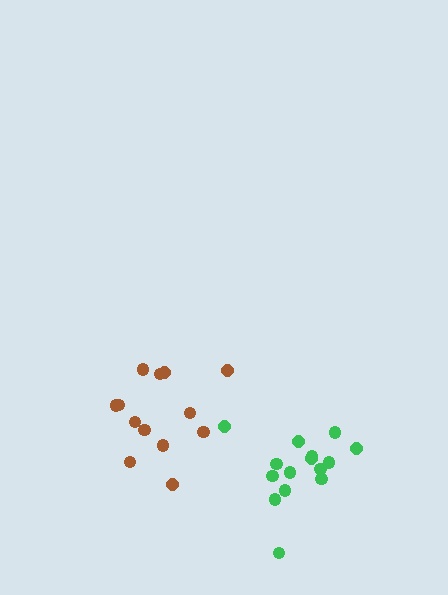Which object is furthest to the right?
The green cluster is rightmost.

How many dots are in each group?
Group 1: 13 dots, Group 2: 15 dots (28 total).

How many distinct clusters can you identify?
There are 2 distinct clusters.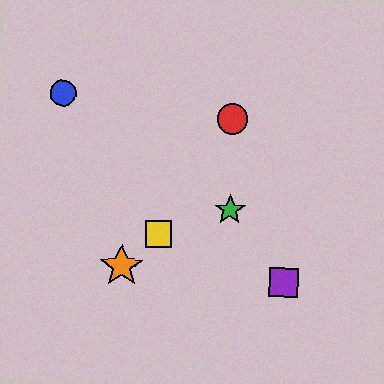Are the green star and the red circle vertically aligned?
Yes, both are at x≈230.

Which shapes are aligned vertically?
The red circle, the green star are aligned vertically.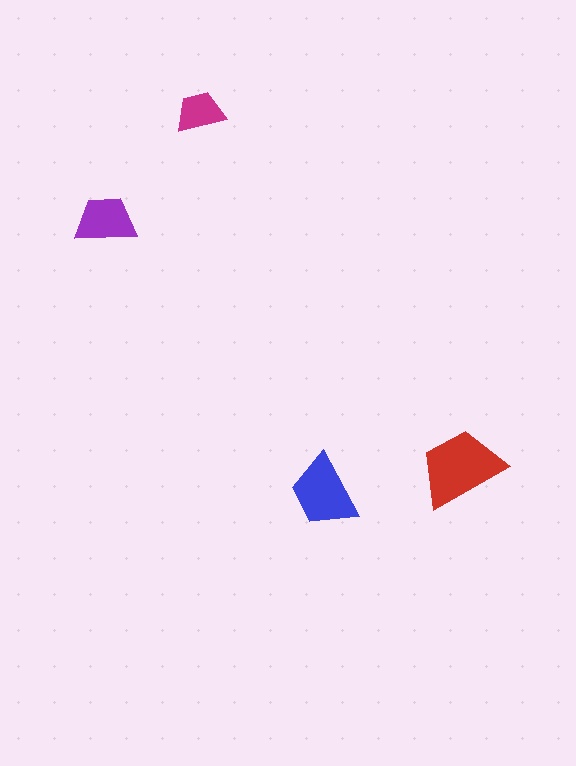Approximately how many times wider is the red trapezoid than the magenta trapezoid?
About 1.5 times wider.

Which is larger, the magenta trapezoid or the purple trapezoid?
The purple one.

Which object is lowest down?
The blue trapezoid is bottommost.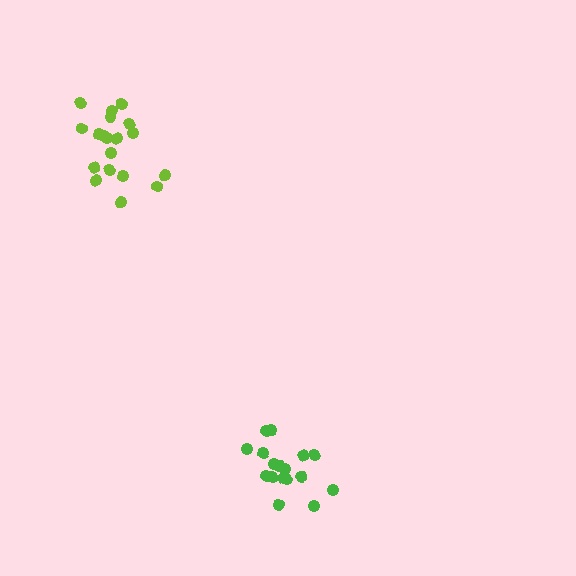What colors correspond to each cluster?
The clusters are colored: green, lime.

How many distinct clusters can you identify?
There are 2 distinct clusters.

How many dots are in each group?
Group 1: 17 dots, Group 2: 19 dots (36 total).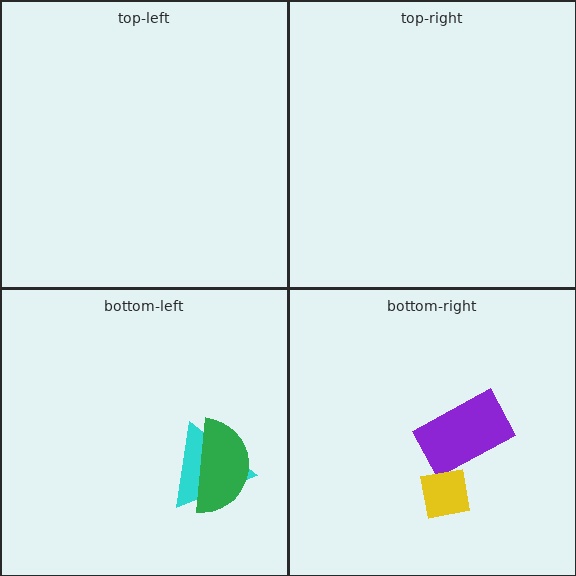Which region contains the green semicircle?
The bottom-left region.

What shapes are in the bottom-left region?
The cyan triangle, the green semicircle.